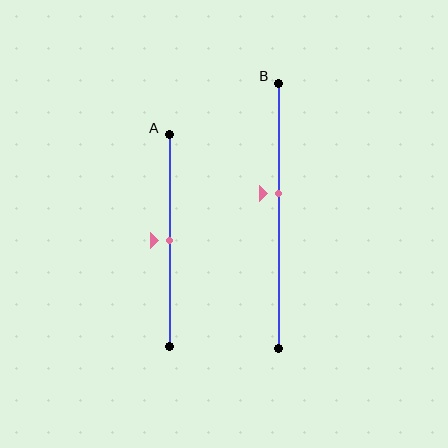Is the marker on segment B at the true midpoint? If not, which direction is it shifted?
No, the marker on segment B is shifted upward by about 8% of the segment length.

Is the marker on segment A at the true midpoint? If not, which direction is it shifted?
Yes, the marker on segment A is at the true midpoint.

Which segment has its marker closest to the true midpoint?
Segment A has its marker closest to the true midpoint.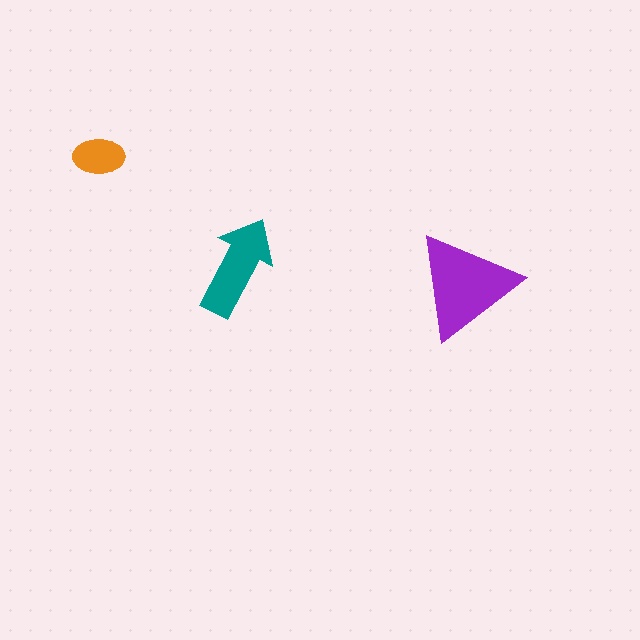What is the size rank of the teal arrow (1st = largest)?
2nd.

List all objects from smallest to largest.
The orange ellipse, the teal arrow, the purple triangle.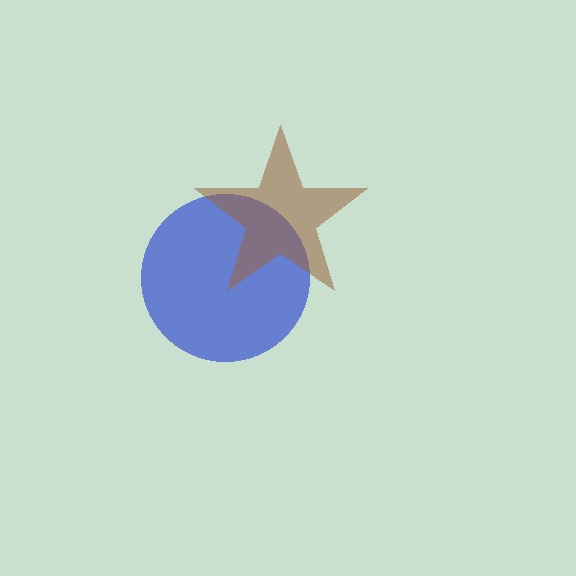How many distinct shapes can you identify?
There are 2 distinct shapes: a blue circle, a brown star.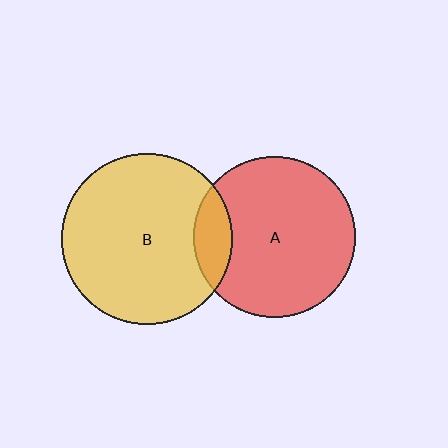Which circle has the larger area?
Circle B (yellow).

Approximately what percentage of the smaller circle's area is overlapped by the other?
Approximately 15%.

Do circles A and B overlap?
Yes.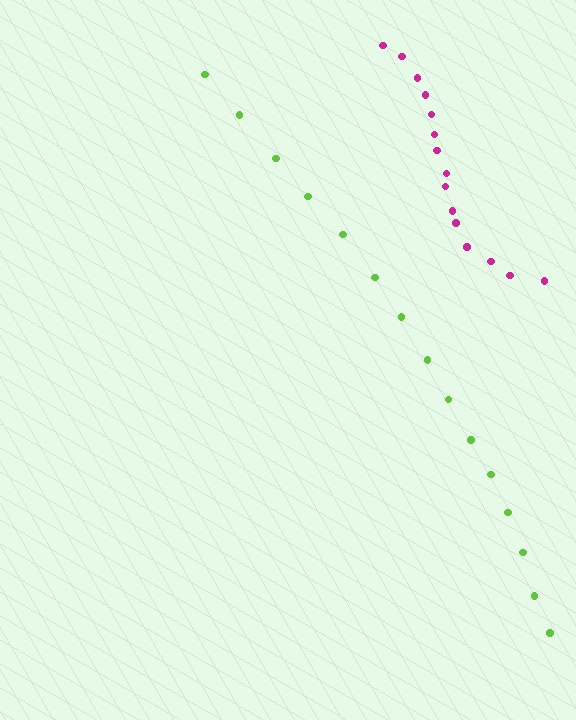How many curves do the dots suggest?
There are 2 distinct paths.